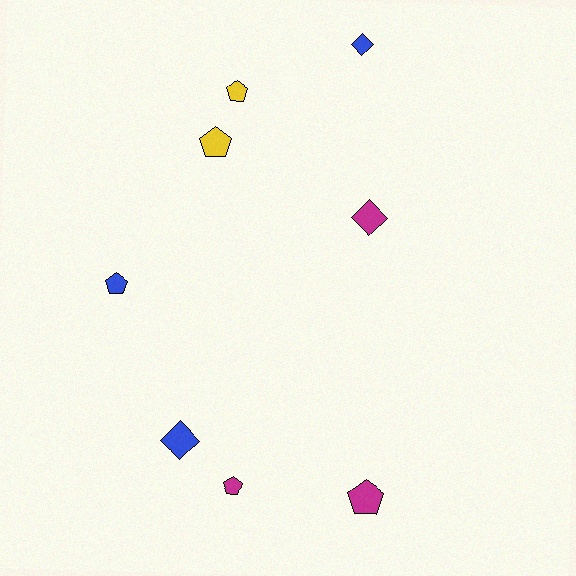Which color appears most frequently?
Magenta, with 3 objects.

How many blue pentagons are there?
There is 1 blue pentagon.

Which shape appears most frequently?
Pentagon, with 5 objects.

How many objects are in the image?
There are 8 objects.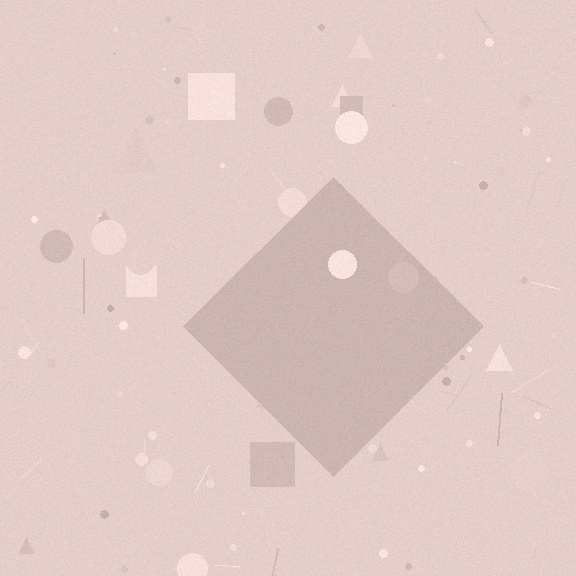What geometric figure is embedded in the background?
A diamond is embedded in the background.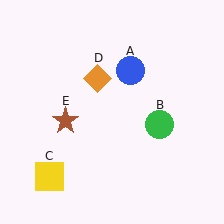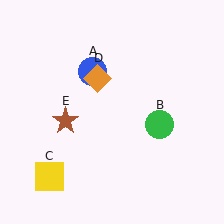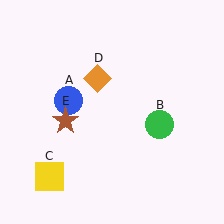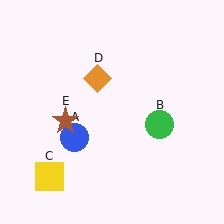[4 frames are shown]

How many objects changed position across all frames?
1 object changed position: blue circle (object A).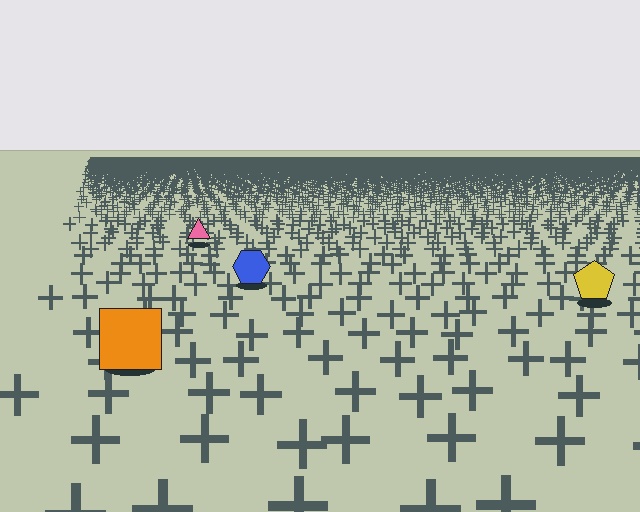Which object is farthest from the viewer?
The pink triangle is farthest from the viewer. It appears smaller and the ground texture around it is denser.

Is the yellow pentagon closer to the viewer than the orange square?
No. The orange square is closer — you can tell from the texture gradient: the ground texture is coarser near it.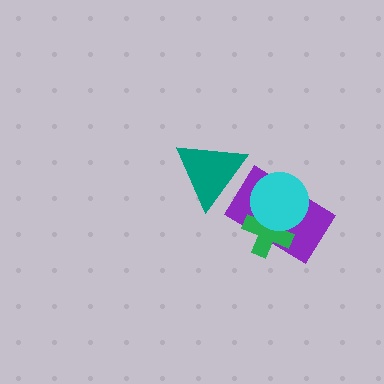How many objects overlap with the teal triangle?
0 objects overlap with the teal triangle.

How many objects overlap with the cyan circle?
2 objects overlap with the cyan circle.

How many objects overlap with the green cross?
2 objects overlap with the green cross.